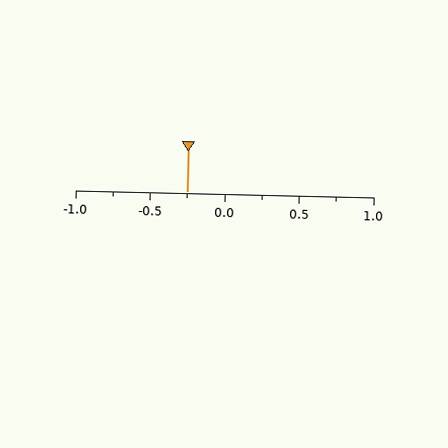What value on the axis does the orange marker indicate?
The marker indicates approximately -0.25.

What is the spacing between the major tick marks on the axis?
The major ticks are spaced 0.5 apart.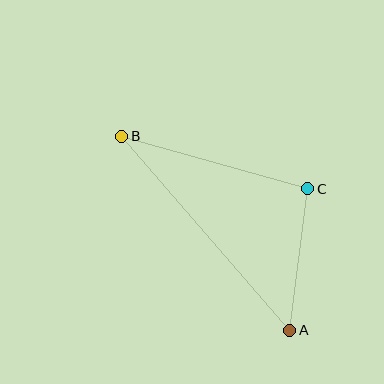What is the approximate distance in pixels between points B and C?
The distance between B and C is approximately 193 pixels.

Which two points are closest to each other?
Points A and C are closest to each other.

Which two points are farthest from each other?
Points A and B are farthest from each other.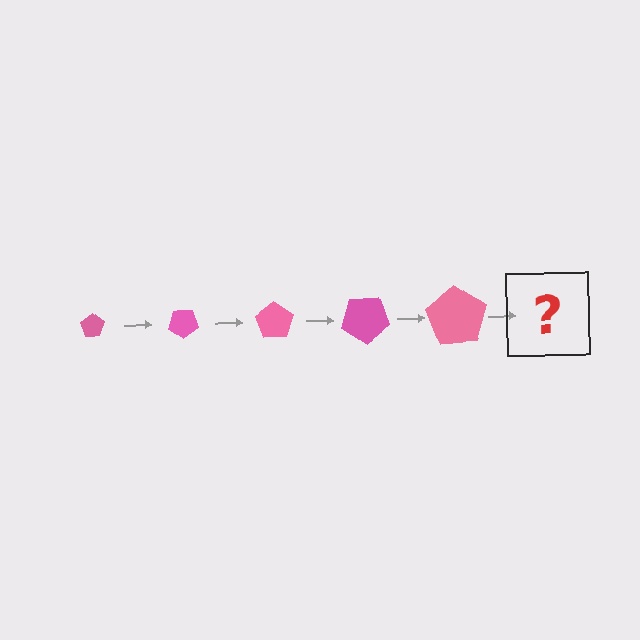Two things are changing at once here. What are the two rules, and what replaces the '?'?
The two rules are that the pentagon grows larger each step and it rotates 35 degrees each step. The '?' should be a pentagon, larger than the previous one and rotated 175 degrees from the start.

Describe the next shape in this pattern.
It should be a pentagon, larger than the previous one and rotated 175 degrees from the start.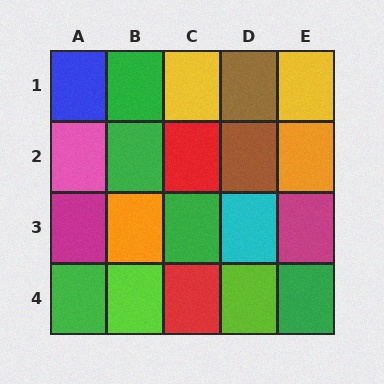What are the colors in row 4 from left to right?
Green, lime, red, lime, green.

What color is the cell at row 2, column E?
Orange.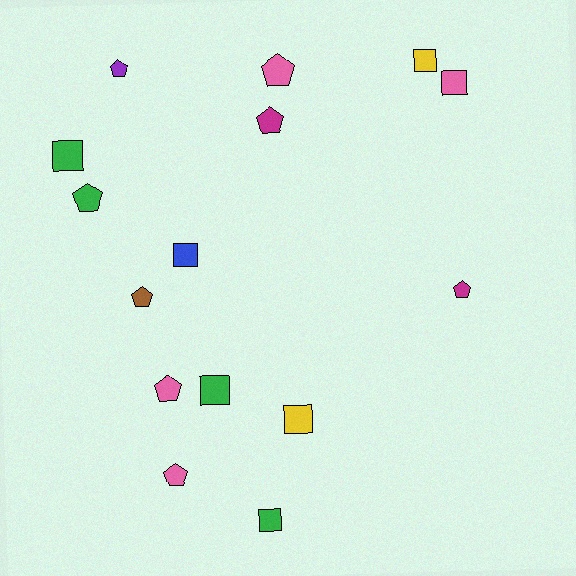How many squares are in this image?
There are 7 squares.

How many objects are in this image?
There are 15 objects.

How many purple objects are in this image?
There is 1 purple object.